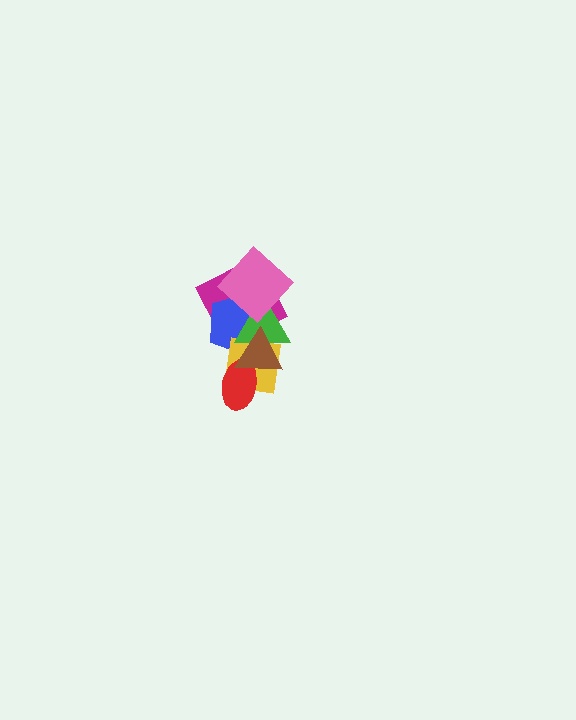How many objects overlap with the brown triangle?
5 objects overlap with the brown triangle.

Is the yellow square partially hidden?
Yes, it is partially covered by another shape.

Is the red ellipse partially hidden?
Yes, it is partially covered by another shape.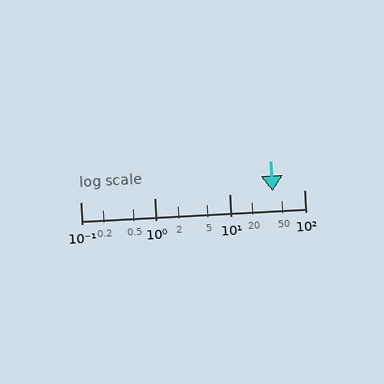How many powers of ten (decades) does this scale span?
The scale spans 3 decades, from 0.1 to 100.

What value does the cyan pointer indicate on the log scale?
The pointer indicates approximately 38.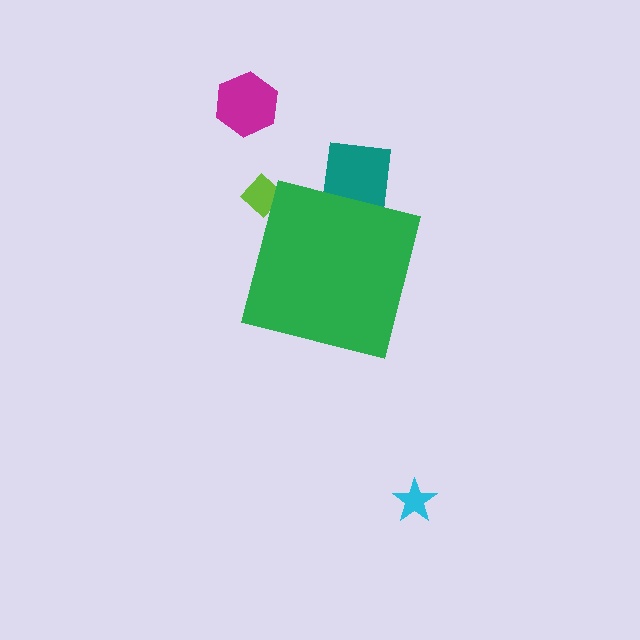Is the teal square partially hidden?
Yes, the teal square is partially hidden behind the green square.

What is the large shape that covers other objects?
A green square.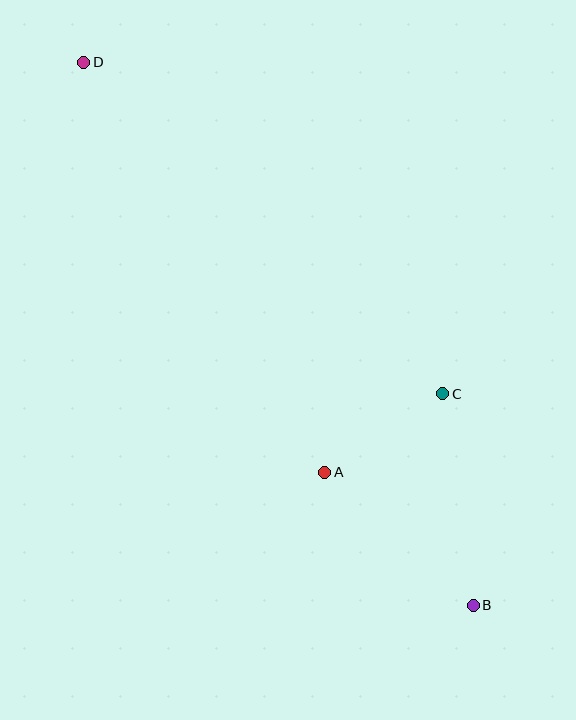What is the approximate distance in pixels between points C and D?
The distance between C and D is approximately 488 pixels.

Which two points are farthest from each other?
Points B and D are farthest from each other.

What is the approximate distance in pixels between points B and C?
The distance between B and C is approximately 214 pixels.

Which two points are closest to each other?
Points A and C are closest to each other.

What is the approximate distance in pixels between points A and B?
The distance between A and B is approximately 199 pixels.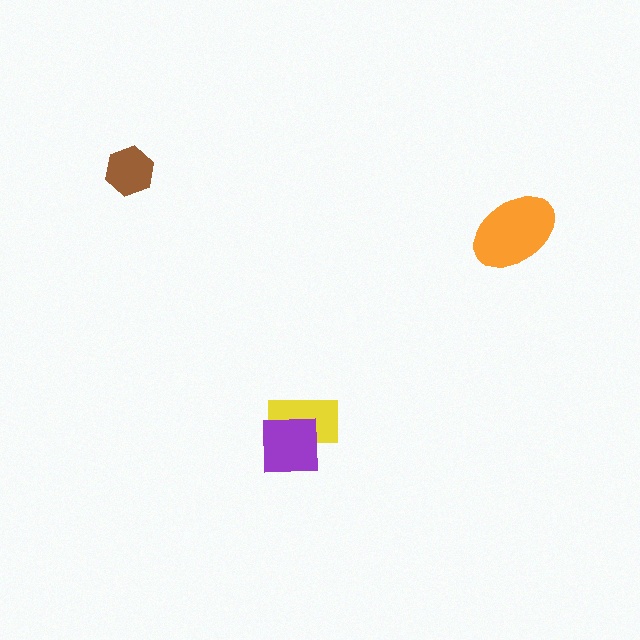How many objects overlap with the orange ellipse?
0 objects overlap with the orange ellipse.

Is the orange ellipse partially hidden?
No, no other shape covers it.